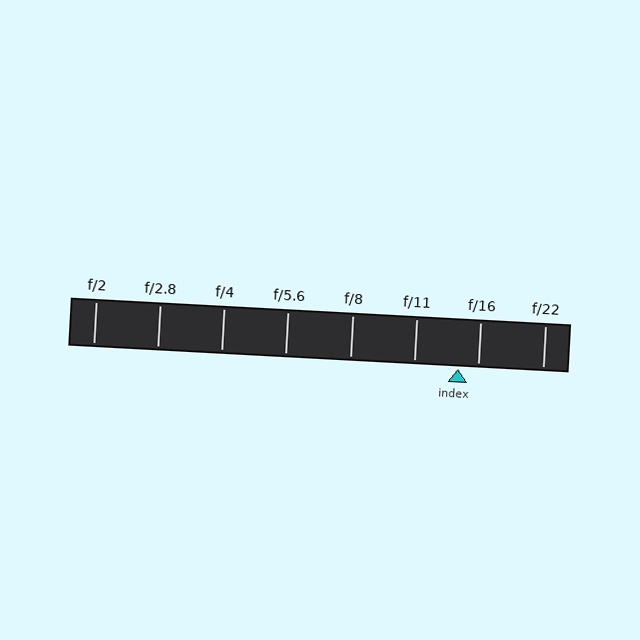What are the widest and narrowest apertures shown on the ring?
The widest aperture shown is f/2 and the narrowest is f/22.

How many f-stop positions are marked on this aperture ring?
There are 8 f-stop positions marked.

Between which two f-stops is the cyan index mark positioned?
The index mark is between f/11 and f/16.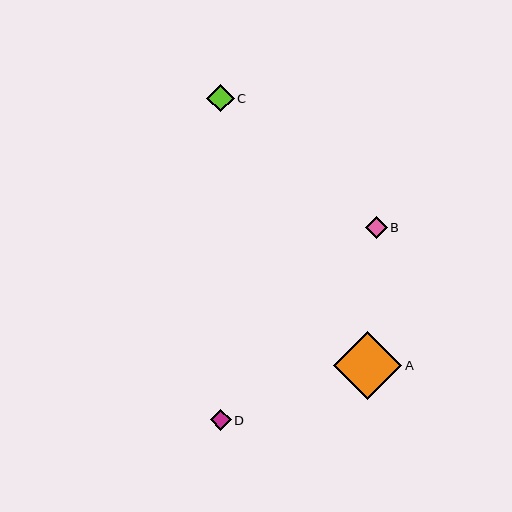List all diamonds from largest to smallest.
From largest to smallest: A, C, B, D.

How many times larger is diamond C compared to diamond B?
Diamond C is approximately 1.3 times the size of diamond B.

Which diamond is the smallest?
Diamond D is the smallest with a size of approximately 21 pixels.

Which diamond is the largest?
Diamond A is the largest with a size of approximately 69 pixels.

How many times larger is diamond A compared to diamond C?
Diamond A is approximately 2.5 times the size of diamond C.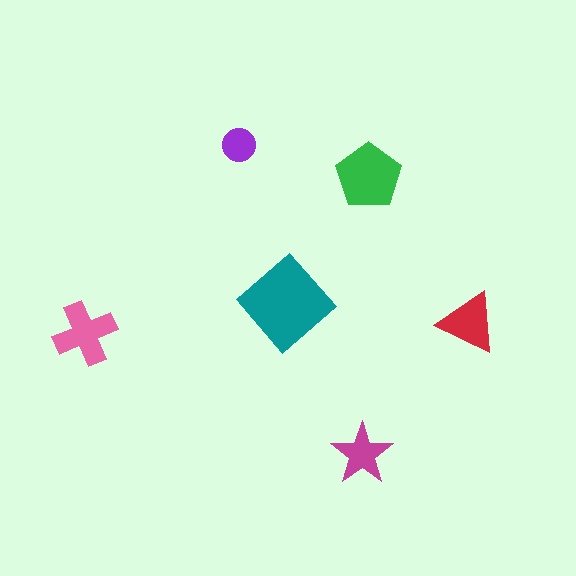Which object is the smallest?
The purple circle.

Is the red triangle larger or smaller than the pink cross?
Smaller.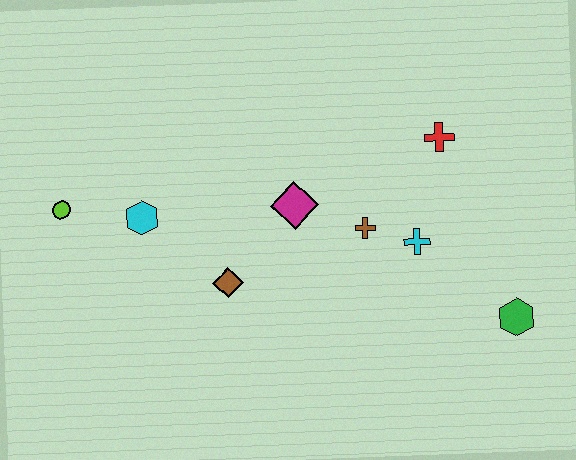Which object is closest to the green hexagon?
The cyan cross is closest to the green hexagon.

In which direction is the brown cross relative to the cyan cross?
The brown cross is to the left of the cyan cross.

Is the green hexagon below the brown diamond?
Yes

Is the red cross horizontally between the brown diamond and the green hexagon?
Yes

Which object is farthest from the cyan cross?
The lime circle is farthest from the cyan cross.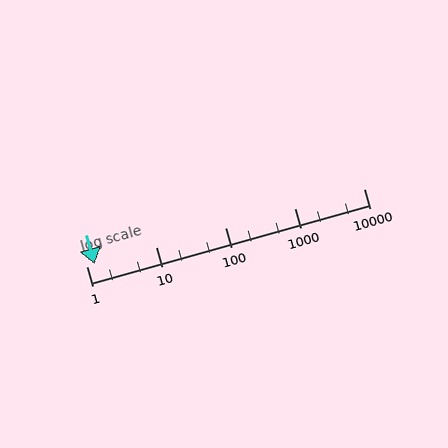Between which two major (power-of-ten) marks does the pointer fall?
The pointer is between 1 and 10.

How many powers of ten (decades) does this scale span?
The scale spans 4 decades, from 1 to 10000.